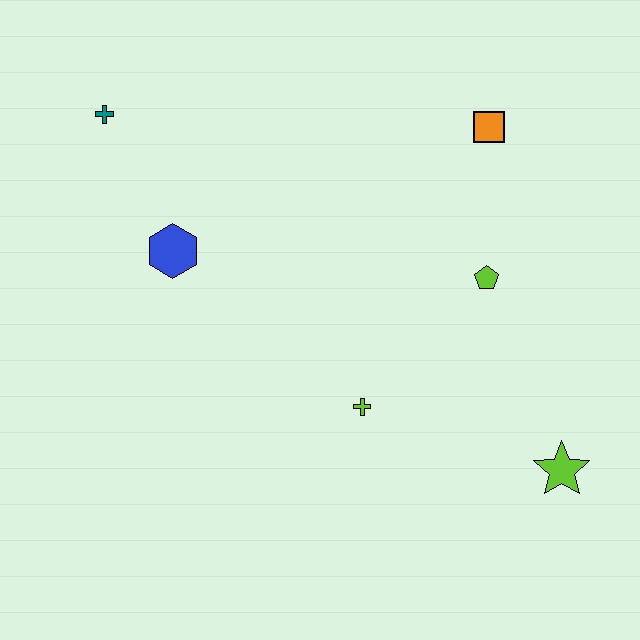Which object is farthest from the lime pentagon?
The teal cross is farthest from the lime pentagon.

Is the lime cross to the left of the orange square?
Yes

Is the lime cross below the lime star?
No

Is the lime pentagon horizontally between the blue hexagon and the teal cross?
No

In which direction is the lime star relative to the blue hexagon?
The lime star is to the right of the blue hexagon.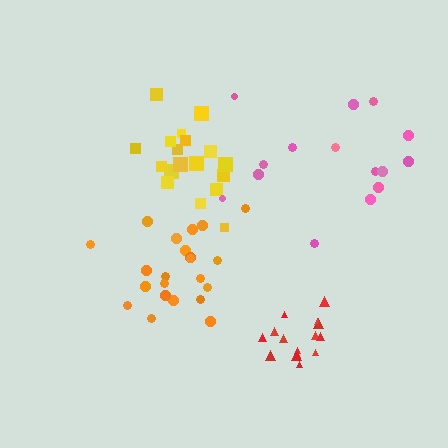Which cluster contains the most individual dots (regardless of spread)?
Orange (22).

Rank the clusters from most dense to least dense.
red, orange, yellow, pink.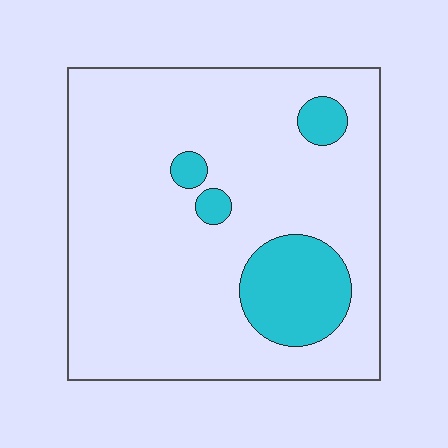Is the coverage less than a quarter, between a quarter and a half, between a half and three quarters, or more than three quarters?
Less than a quarter.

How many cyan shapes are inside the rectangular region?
4.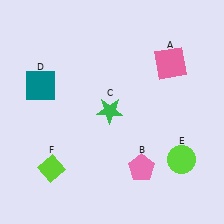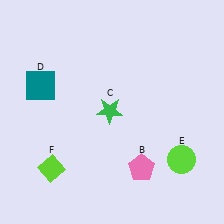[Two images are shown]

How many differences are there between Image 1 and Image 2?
There is 1 difference between the two images.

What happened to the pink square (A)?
The pink square (A) was removed in Image 2. It was in the top-right area of Image 1.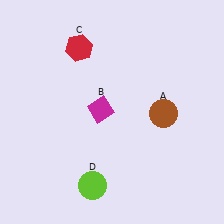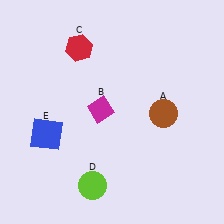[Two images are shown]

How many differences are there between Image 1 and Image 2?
There is 1 difference between the two images.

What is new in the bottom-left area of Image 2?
A blue square (E) was added in the bottom-left area of Image 2.